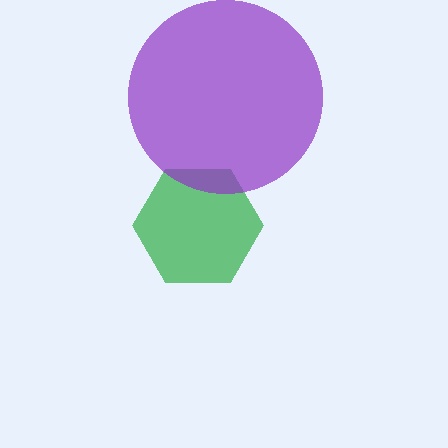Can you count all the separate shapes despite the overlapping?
Yes, there are 2 separate shapes.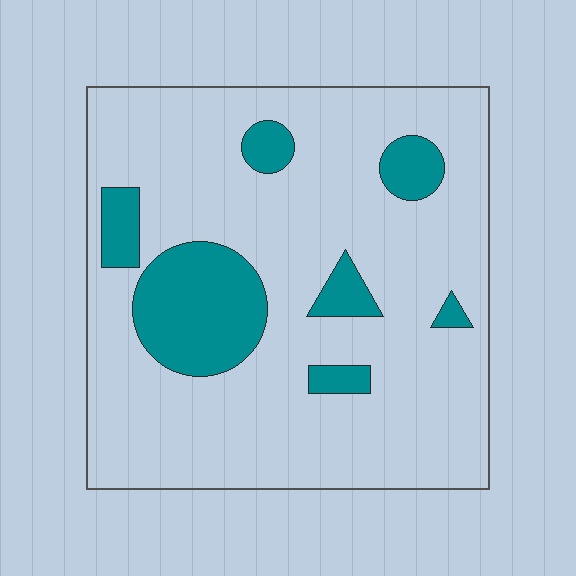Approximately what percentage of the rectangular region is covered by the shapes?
Approximately 20%.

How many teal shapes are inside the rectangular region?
7.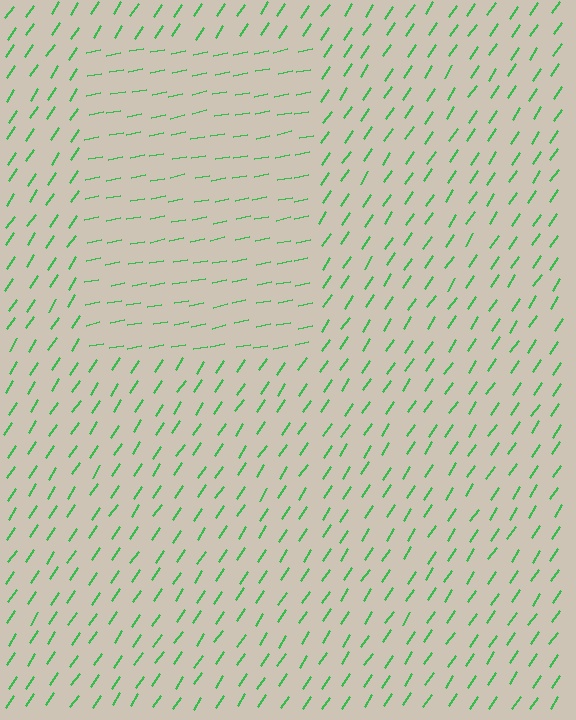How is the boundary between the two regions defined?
The boundary is defined purely by a change in line orientation (approximately 45 degrees difference). All lines are the same color and thickness.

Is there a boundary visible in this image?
Yes, there is a texture boundary formed by a change in line orientation.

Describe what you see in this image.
The image is filled with small green line segments. A rectangle region in the image has lines oriented differently from the surrounding lines, creating a visible texture boundary.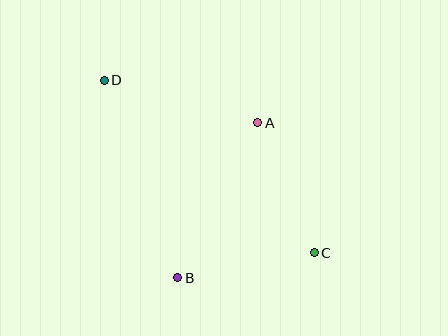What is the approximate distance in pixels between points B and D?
The distance between B and D is approximately 211 pixels.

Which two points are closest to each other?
Points B and C are closest to each other.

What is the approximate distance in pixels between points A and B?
The distance between A and B is approximately 174 pixels.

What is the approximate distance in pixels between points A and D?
The distance between A and D is approximately 159 pixels.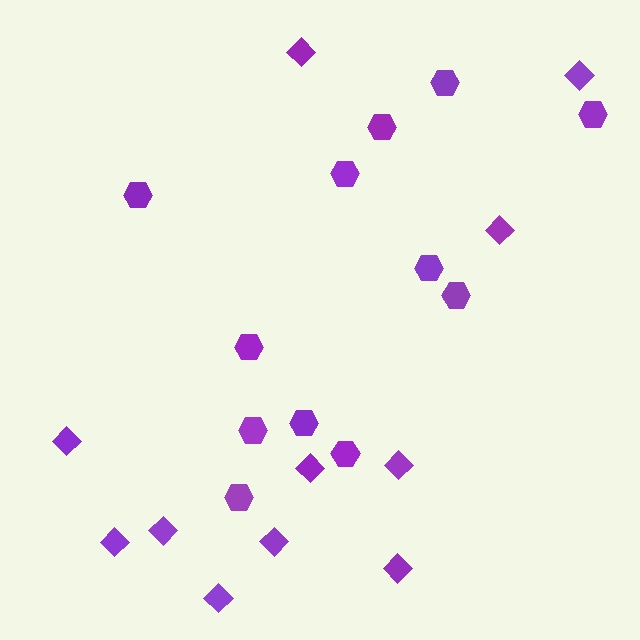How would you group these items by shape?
There are 2 groups: one group of hexagons (12) and one group of diamonds (11).